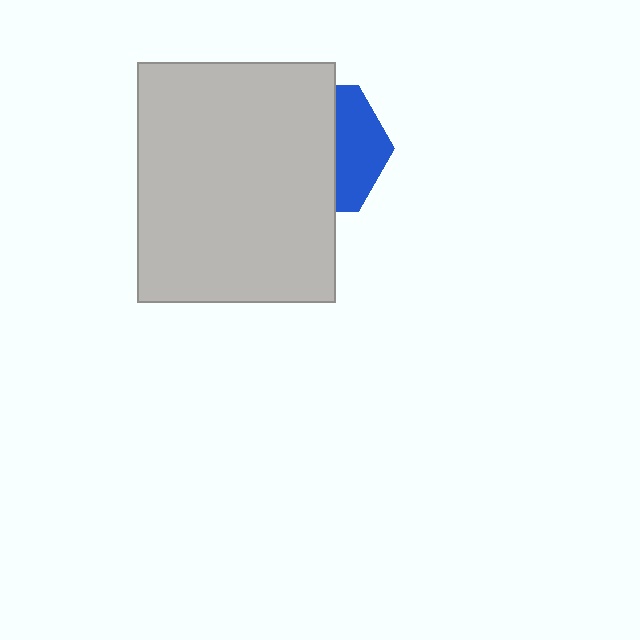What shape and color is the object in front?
The object in front is a light gray rectangle.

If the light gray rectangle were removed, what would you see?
You would see the complete blue hexagon.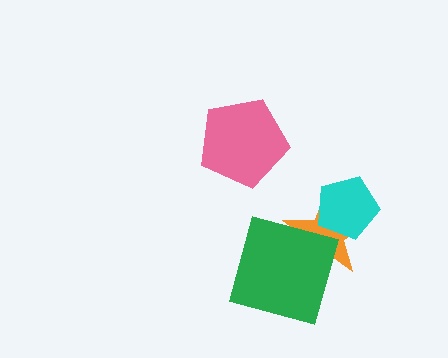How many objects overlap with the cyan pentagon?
1 object overlaps with the cyan pentagon.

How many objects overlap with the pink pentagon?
0 objects overlap with the pink pentagon.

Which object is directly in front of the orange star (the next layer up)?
The cyan pentagon is directly in front of the orange star.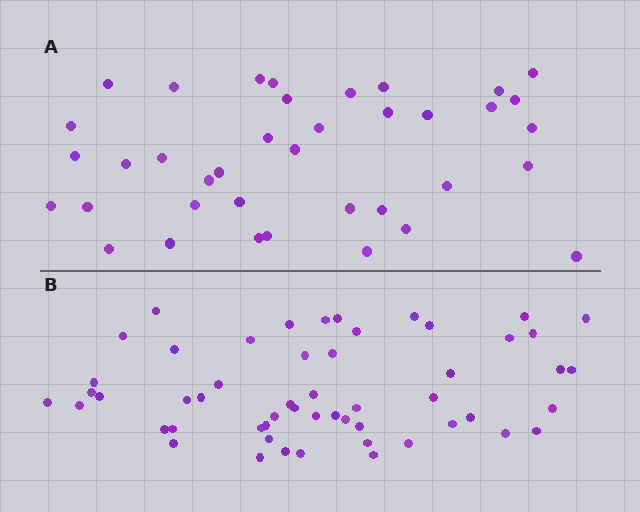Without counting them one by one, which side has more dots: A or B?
Region B (the bottom region) has more dots.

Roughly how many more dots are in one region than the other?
Region B has approximately 15 more dots than region A.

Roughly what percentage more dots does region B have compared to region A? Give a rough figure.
About 40% more.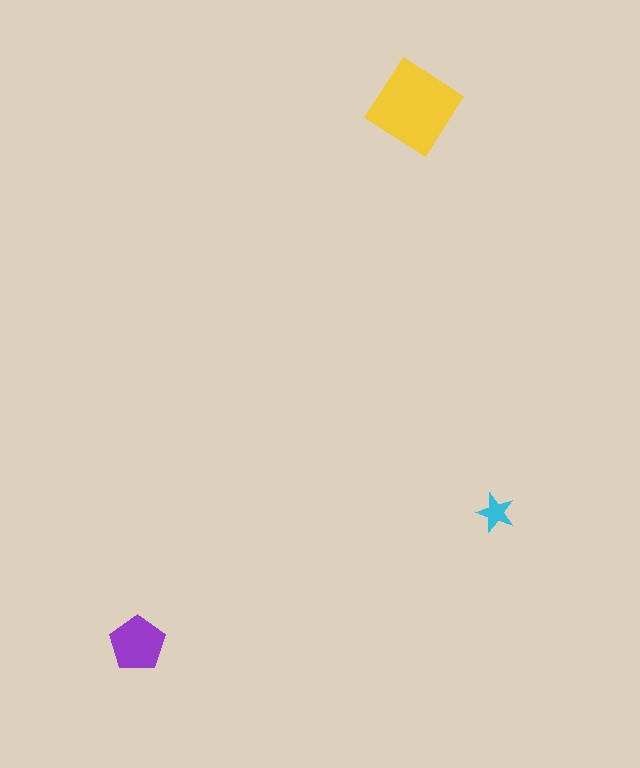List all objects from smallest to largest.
The cyan star, the purple pentagon, the yellow diamond.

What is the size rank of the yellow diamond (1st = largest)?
1st.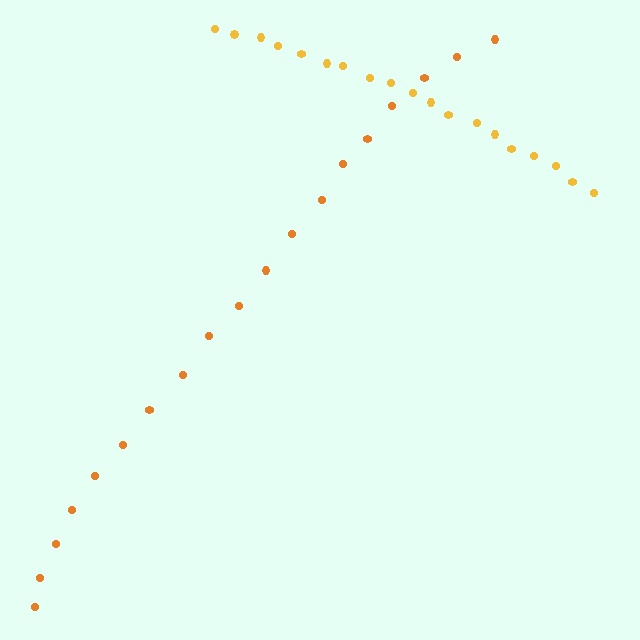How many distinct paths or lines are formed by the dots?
There are 2 distinct paths.